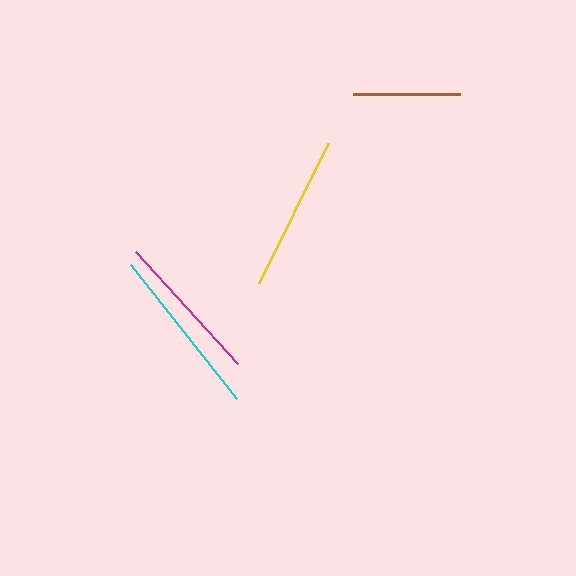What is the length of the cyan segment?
The cyan segment is approximately 170 pixels long.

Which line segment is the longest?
The cyan line is the longest at approximately 170 pixels.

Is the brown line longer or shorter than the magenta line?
The magenta line is longer than the brown line.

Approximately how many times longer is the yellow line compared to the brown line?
The yellow line is approximately 1.5 times the length of the brown line.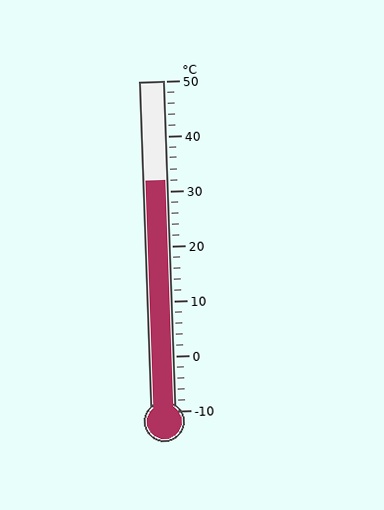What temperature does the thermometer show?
The thermometer shows approximately 32°C.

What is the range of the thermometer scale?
The thermometer scale ranges from -10°C to 50°C.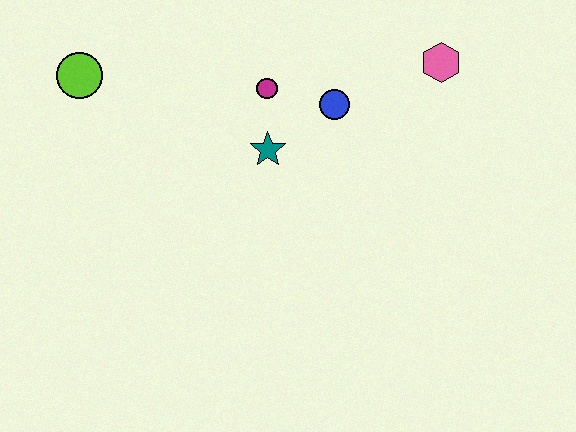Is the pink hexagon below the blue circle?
No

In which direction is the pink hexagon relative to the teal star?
The pink hexagon is to the right of the teal star.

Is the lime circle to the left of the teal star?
Yes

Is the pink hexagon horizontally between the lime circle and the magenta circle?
No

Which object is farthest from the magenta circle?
The lime circle is farthest from the magenta circle.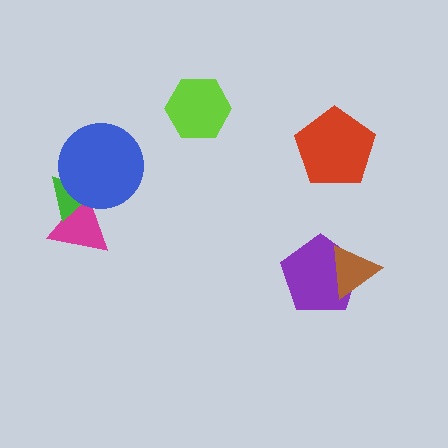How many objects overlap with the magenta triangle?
2 objects overlap with the magenta triangle.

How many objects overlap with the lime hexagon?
0 objects overlap with the lime hexagon.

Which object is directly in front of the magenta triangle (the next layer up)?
The green triangle is directly in front of the magenta triangle.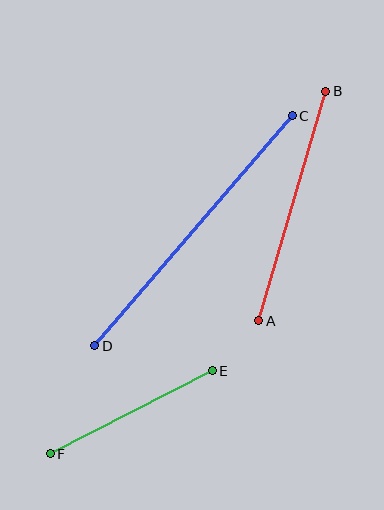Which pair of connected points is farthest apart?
Points C and D are farthest apart.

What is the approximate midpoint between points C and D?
The midpoint is at approximately (194, 231) pixels.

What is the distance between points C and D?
The distance is approximately 303 pixels.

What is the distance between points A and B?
The distance is approximately 239 pixels.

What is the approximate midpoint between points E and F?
The midpoint is at approximately (131, 412) pixels.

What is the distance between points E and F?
The distance is approximately 182 pixels.